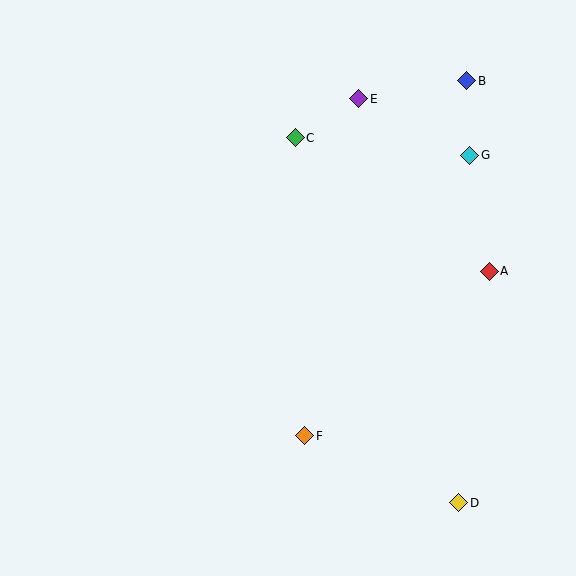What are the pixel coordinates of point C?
Point C is at (295, 138).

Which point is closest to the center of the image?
Point F at (305, 436) is closest to the center.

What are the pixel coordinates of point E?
Point E is at (359, 99).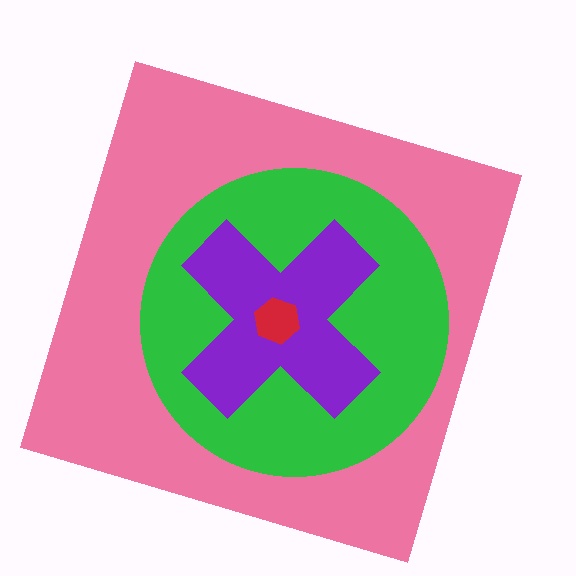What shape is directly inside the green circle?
The purple cross.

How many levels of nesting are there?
4.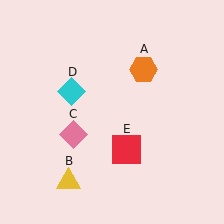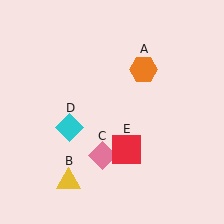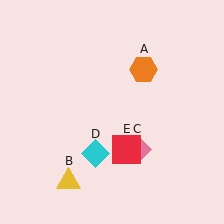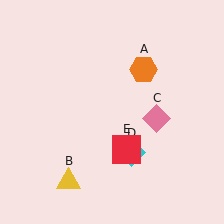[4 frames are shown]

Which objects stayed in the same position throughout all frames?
Orange hexagon (object A) and yellow triangle (object B) and red square (object E) remained stationary.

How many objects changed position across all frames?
2 objects changed position: pink diamond (object C), cyan diamond (object D).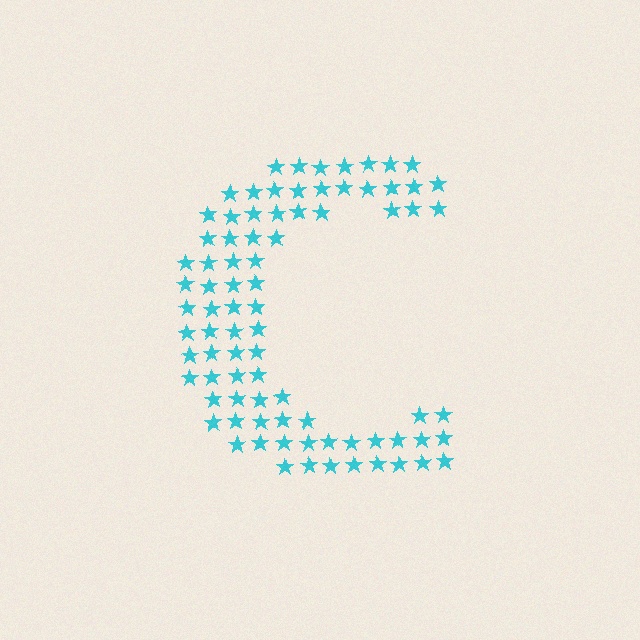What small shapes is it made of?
It is made of small stars.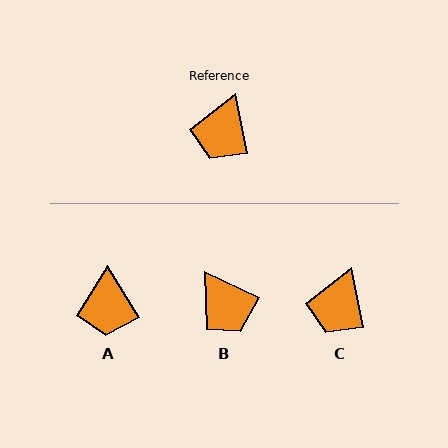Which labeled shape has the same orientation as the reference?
C.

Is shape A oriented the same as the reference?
No, it is off by about 21 degrees.